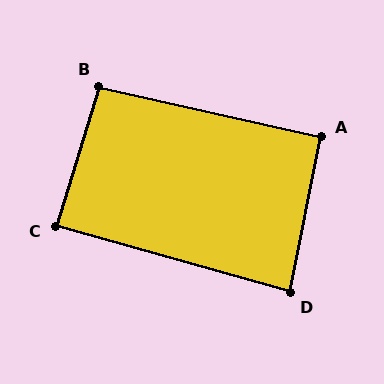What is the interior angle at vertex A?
Approximately 91 degrees (approximately right).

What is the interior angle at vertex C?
Approximately 89 degrees (approximately right).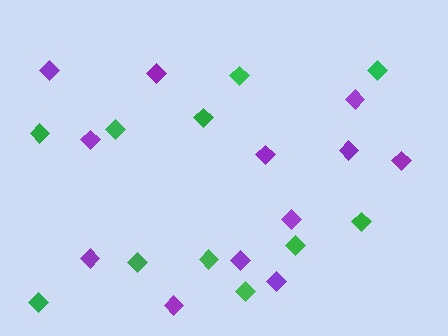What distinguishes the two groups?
There are 2 groups: one group of purple diamonds (12) and one group of green diamonds (11).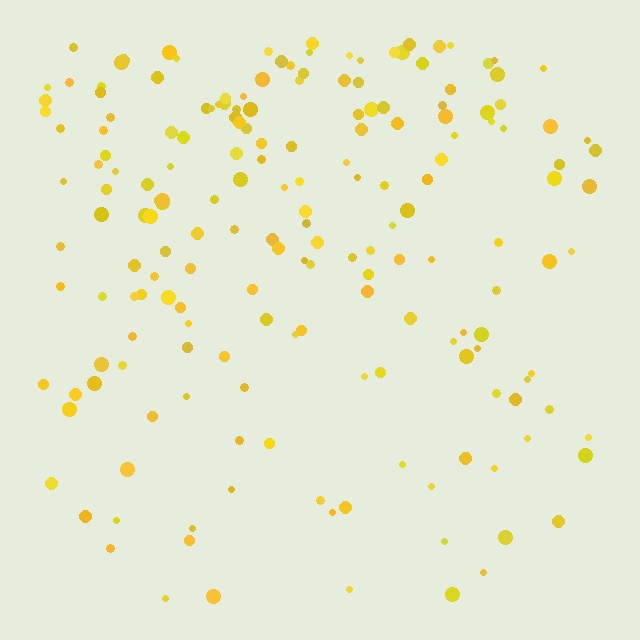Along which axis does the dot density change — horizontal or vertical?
Vertical.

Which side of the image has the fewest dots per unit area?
The bottom.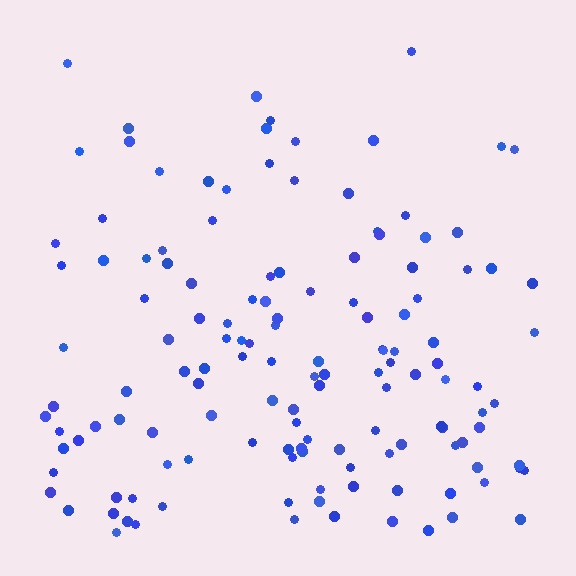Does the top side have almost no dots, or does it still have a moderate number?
Still a moderate number, just noticeably fewer than the bottom.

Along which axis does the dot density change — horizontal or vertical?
Vertical.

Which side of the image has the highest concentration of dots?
The bottom.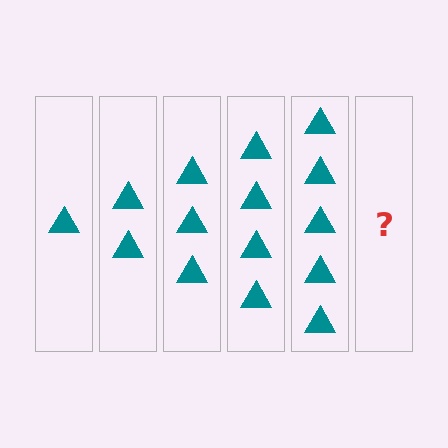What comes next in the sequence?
The next element should be 6 triangles.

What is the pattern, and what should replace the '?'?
The pattern is that each step adds one more triangle. The '?' should be 6 triangles.